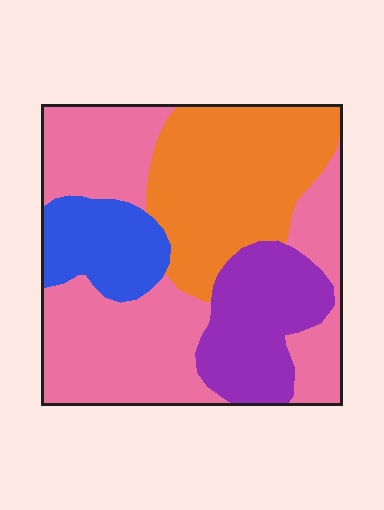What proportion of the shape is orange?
Orange covers around 30% of the shape.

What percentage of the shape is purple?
Purple covers about 15% of the shape.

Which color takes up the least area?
Blue, at roughly 10%.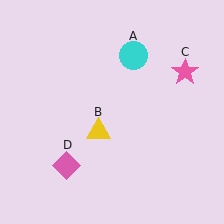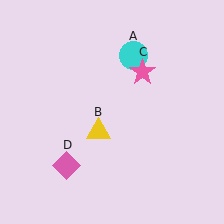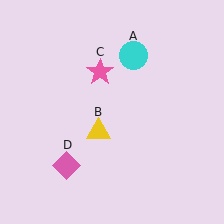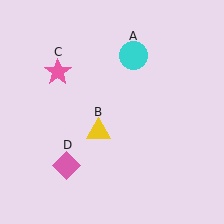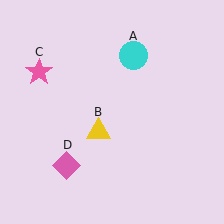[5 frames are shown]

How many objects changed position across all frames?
1 object changed position: pink star (object C).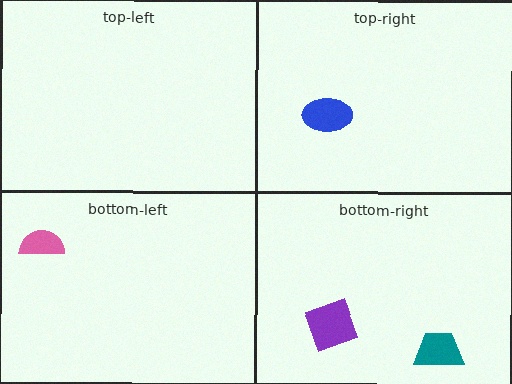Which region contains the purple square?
The bottom-right region.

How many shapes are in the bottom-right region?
2.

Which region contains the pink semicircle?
The bottom-left region.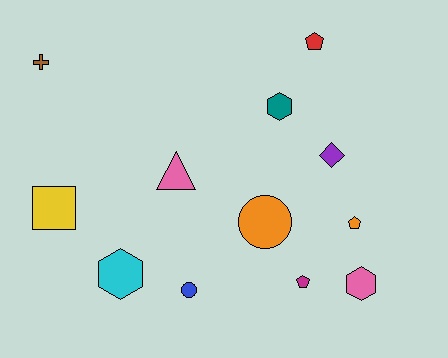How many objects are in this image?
There are 12 objects.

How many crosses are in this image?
There is 1 cross.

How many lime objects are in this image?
There are no lime objects.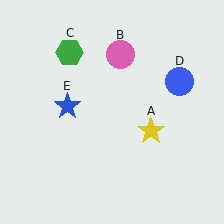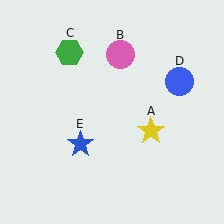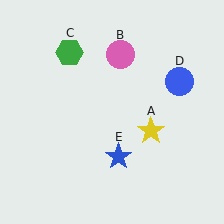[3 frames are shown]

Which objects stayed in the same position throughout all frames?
Yellow star (object A) and pink circle (object B) and green hexagon (object C) and blue circle (object D) remained stationary.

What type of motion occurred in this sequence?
The blue star (object E) rotated counterclockwise around the center of the scene.